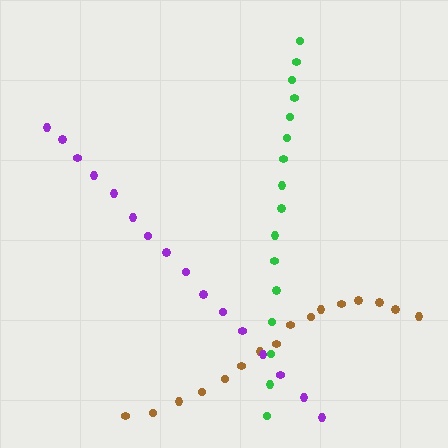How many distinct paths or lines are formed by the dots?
There are 3 distinct paths.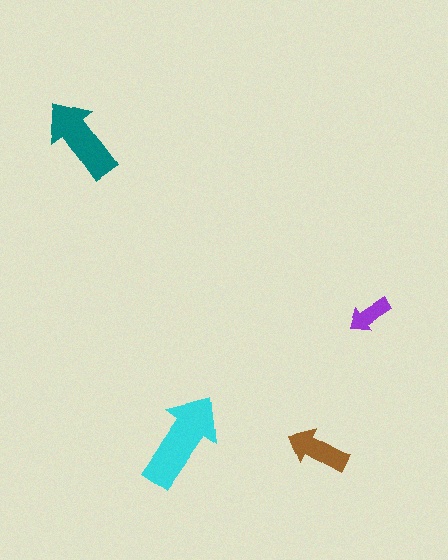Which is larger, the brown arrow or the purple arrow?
The brown one.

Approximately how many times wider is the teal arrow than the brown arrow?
About 1.5 times wider.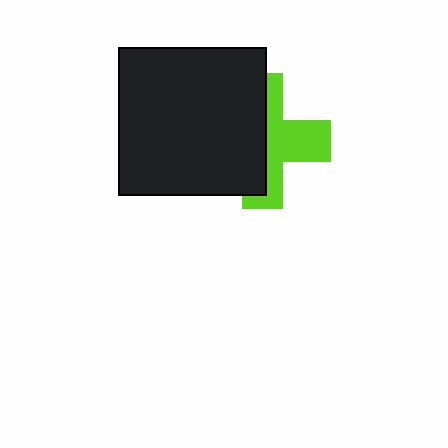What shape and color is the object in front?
The object in front is a black square.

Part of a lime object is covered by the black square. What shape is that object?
It is a cross.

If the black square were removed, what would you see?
You would see the complete lime cross.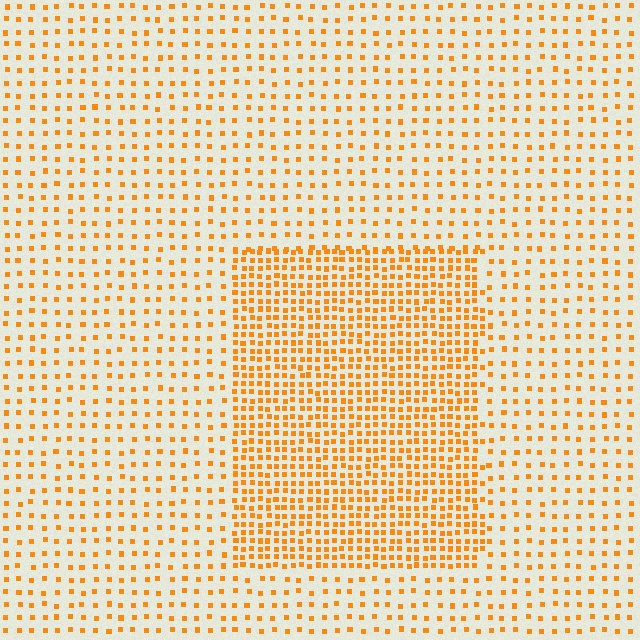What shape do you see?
I see a rectangle.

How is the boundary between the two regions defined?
The boundary is defined by a change in element density (approximately 2.4x ratio). All elements are the same color, size, and shape.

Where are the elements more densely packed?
The elements are more densely packed inside the rectangle boundary.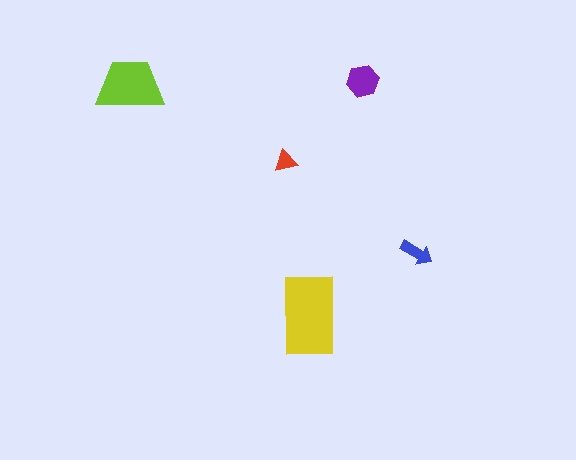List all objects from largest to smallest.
The yellow rectangle, the lime trapezoid, the purple hexagon, the blue arrow, the red triangle.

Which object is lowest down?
The yellow rectangle is bottommost.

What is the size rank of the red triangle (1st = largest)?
5th.